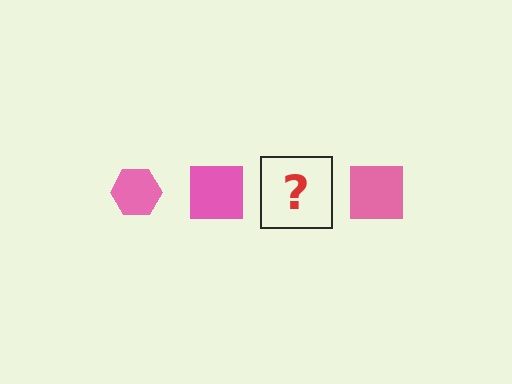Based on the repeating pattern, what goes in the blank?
The blank should be a pink hexagon.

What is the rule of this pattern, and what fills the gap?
The rule is that the pattern cycles through hexagon, square shapes in pink. The gap should be filled with a pink hexagon.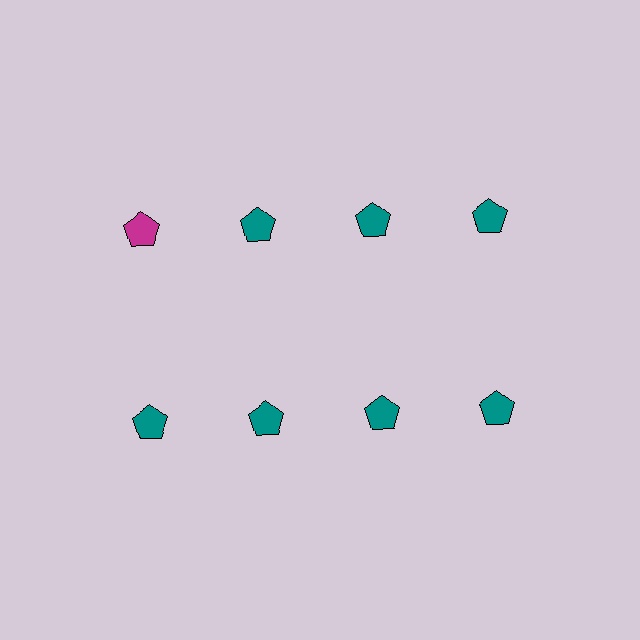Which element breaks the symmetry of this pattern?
The magenta pentagon in the top row, leftmost column breaks the symmetry. All other shapes are teal pentagons.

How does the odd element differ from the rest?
It has a different color: magenta instead of teal.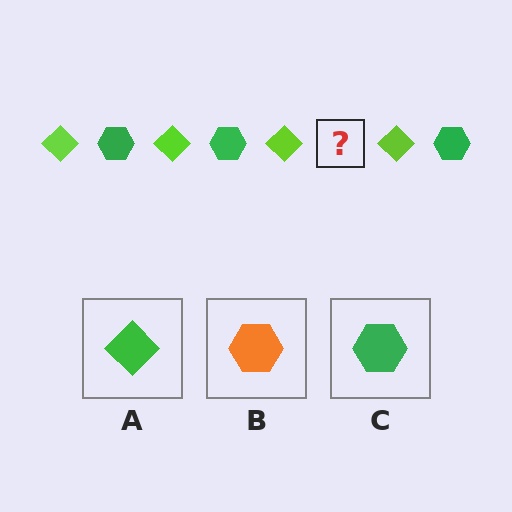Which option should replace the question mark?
Option C.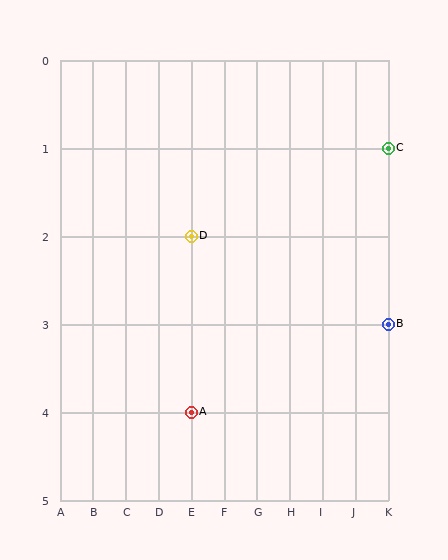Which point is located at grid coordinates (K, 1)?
Point C is at (K, 1).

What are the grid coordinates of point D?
Point D is at grid coordinates (E, 2).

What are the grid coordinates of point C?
Point C is at grid coordinates (K, 1).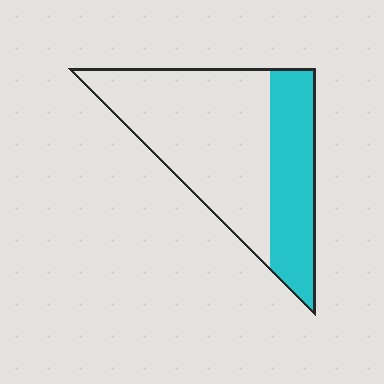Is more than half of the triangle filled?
No.